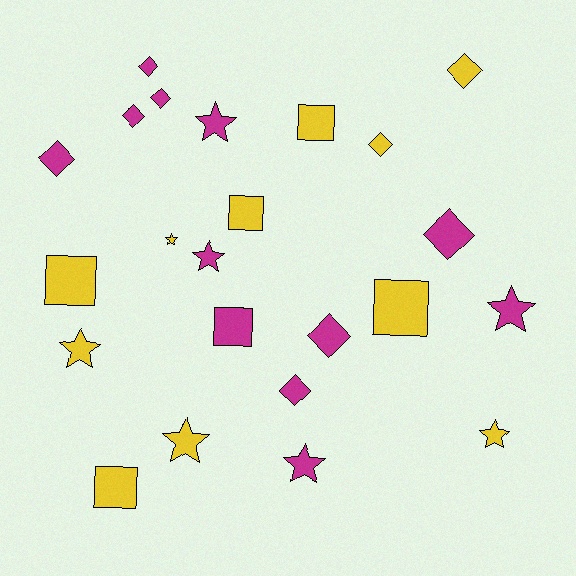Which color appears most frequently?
Magenta, with 12 objects.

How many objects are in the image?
There are 23 objects.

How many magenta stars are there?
There are 4 magenta stars.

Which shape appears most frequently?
Diamond, with 9 objects.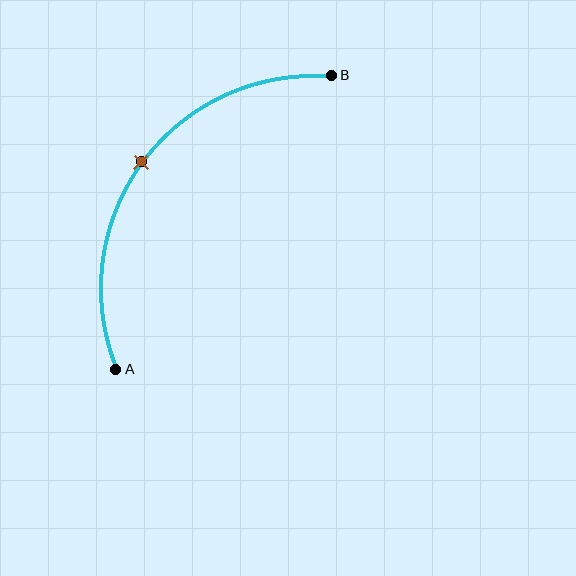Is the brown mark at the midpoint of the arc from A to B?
Yes. The brown mark lies on the arc at equal arc-length from both A and B — it is the arc midpoint.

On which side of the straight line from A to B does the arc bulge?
The arc bulges above and to the left of the straight line connecting A and B.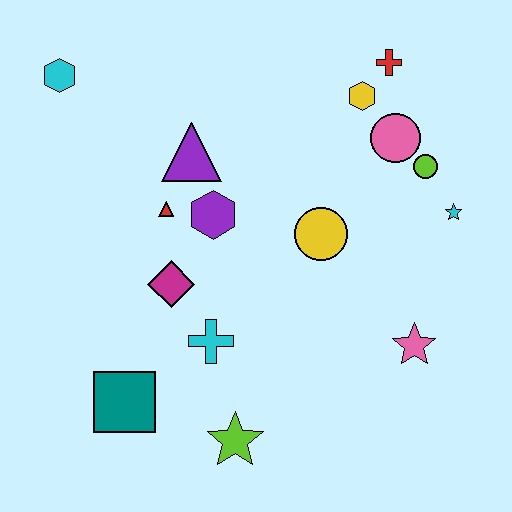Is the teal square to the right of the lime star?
No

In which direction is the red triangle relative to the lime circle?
The red triangle is to the left of the lime circle.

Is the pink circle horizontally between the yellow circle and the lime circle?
Yes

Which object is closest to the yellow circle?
The purple hexagon is closest to the yellow circle.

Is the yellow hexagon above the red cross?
No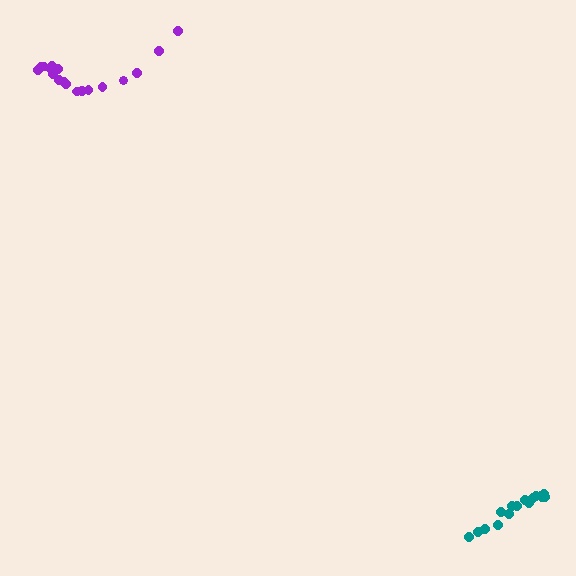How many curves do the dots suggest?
There are 2 distinct paths.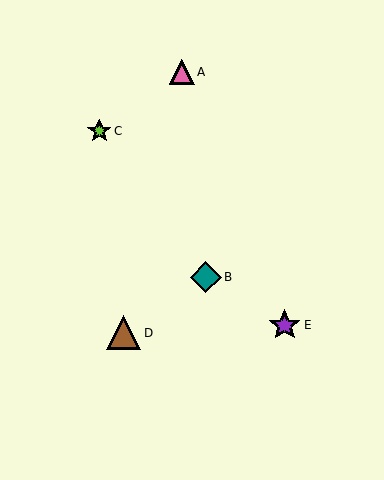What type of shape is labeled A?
Shape A is a pink triangle.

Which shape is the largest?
The brown triangle (labeled D) is the largest.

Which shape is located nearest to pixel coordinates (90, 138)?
The lime star (labeled C) at (99, 131) is nearest to that location.